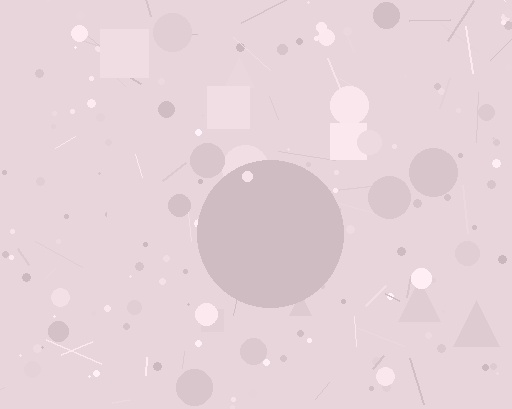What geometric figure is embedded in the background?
A circle is embedded in the background.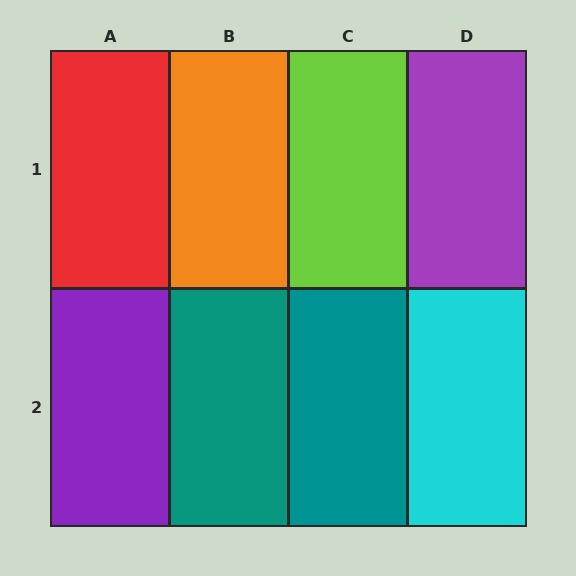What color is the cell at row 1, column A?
Red.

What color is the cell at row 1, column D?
Purple.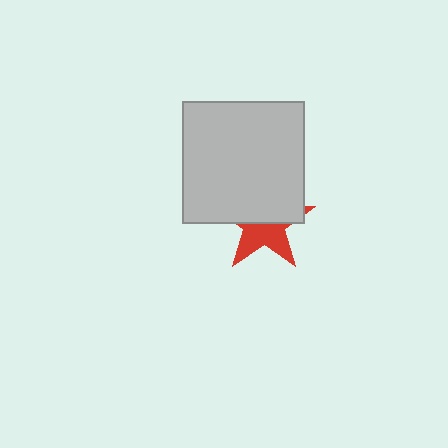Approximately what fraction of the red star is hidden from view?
Roughly 54% of the red star is hidden behind the light gray square.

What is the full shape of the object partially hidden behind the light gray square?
The partially hidden object is a red star.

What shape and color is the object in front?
The object in front is a light gray square.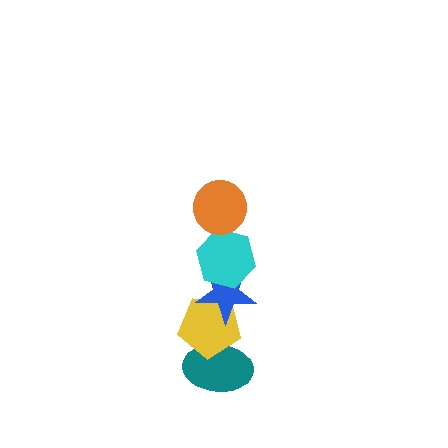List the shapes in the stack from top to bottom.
From top to bottom: the orange circle, the cyan hexagon, the blue star, the yellow pentagon, the teal ellipse.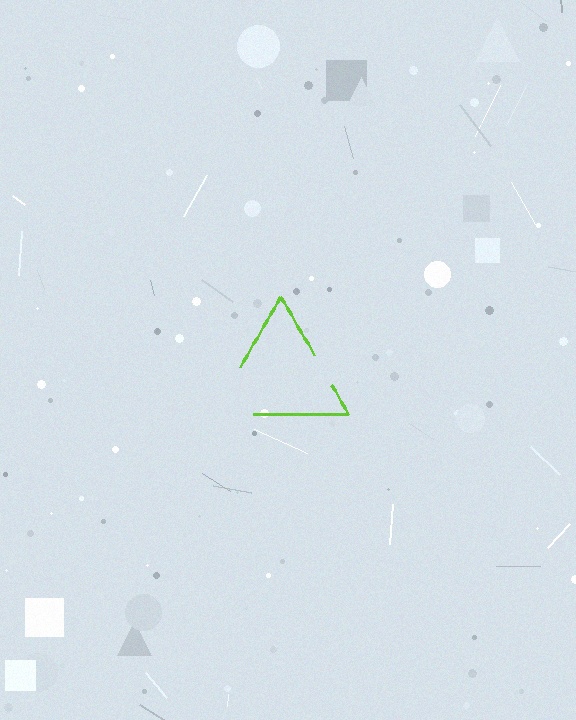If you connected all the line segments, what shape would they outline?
They would outline a triangle.